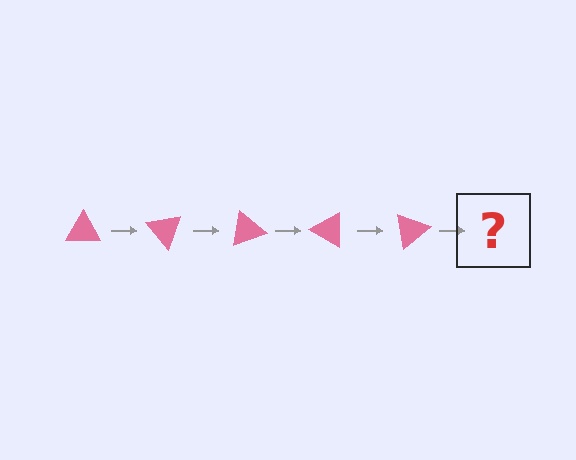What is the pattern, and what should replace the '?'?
The pattern is that the triangle rotates 50 degrees each step. The '?' should be a pink triangle rotated 250 degrees.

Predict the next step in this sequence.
The next step is a pink triangle rotated 250 degrees.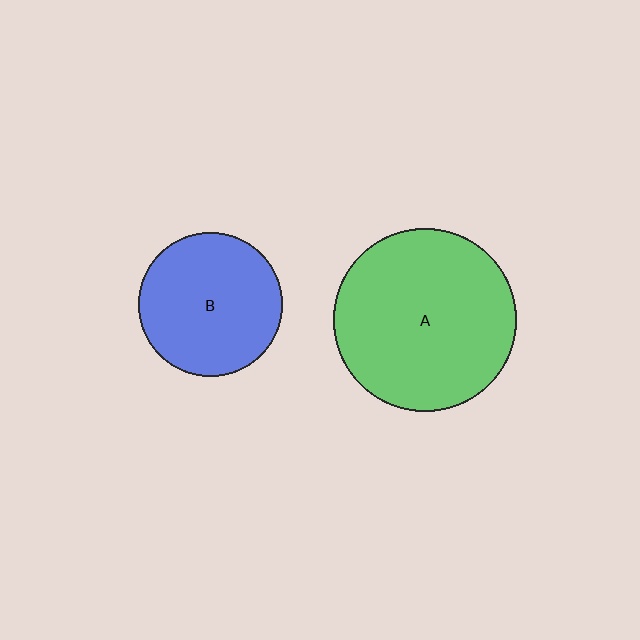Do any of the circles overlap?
No, none of the circles overlap.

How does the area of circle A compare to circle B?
Approximately 1.6 times.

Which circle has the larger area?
Circle A (green).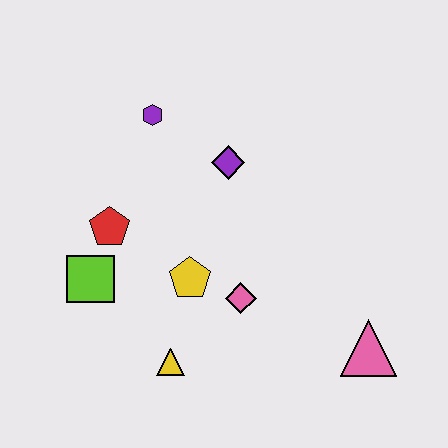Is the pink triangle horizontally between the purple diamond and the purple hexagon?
No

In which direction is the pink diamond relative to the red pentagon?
The pink diamond is to the right of the red pentagon.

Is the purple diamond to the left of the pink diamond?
Yes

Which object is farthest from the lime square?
The pink triangle is farthest from the lime square.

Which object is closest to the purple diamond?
The purple hexagon is closest to the purple diamond.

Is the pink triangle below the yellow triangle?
No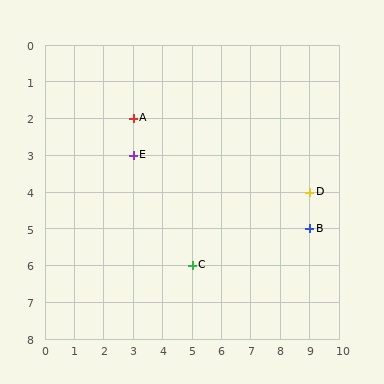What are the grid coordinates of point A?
Point A is at grid coordinates (3, 2).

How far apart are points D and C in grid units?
Points D and C are 4 columns and 2 rows apart (about 4.5 grid units diagonally).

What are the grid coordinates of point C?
Point C is at grid coordinates (5, 6).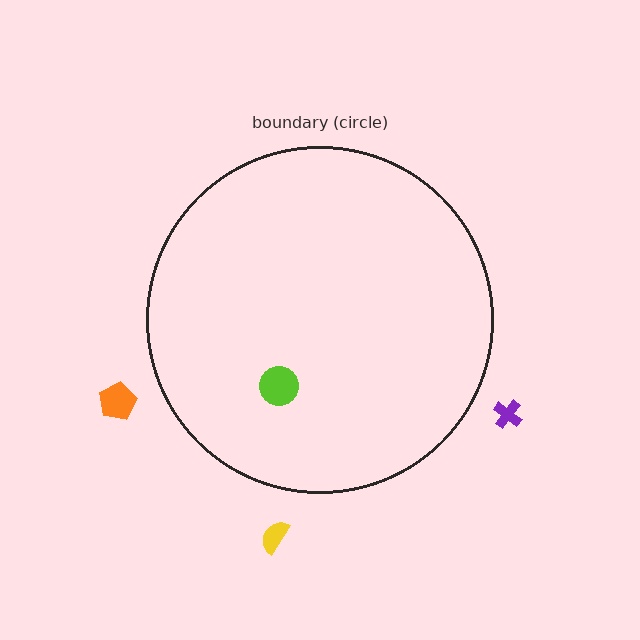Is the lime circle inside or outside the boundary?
Inside.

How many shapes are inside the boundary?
1 inside, 3 outside.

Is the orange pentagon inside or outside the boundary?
Outside.